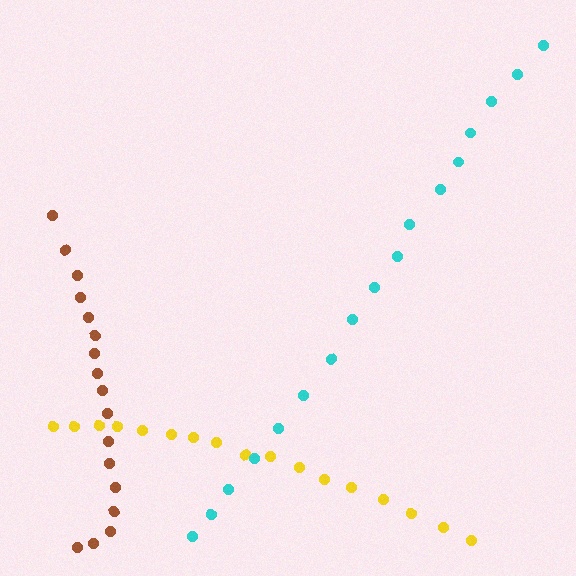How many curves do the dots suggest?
There are 3 distinct paths.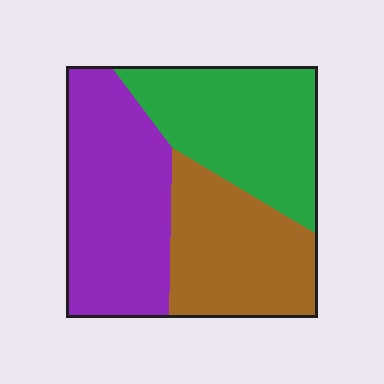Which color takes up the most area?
Purple, at roughly 40%.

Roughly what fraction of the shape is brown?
Brown takes up about one third (1/3) of the shape.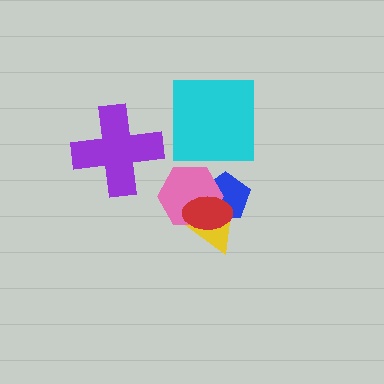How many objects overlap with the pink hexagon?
3 objects overlap with the pink hexagon.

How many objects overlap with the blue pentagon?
3 objects overlap with the blue pentagon.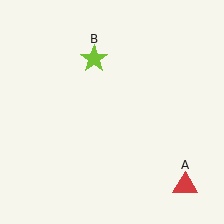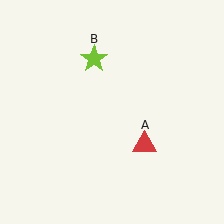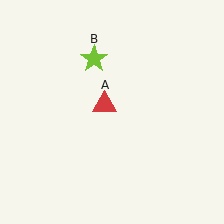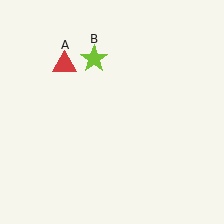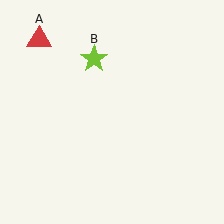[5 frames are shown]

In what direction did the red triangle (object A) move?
The red triangle (object A) moved up and to the left.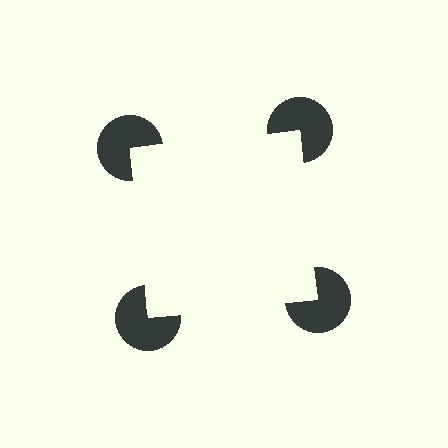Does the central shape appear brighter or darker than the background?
It typically appears slightly brighter than the background, even though no actual brightness change is drawn.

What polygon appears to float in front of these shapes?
An illusory square — its edges are inferred from the aligned wedge cuts in the pac-man discs, not physically drawn.